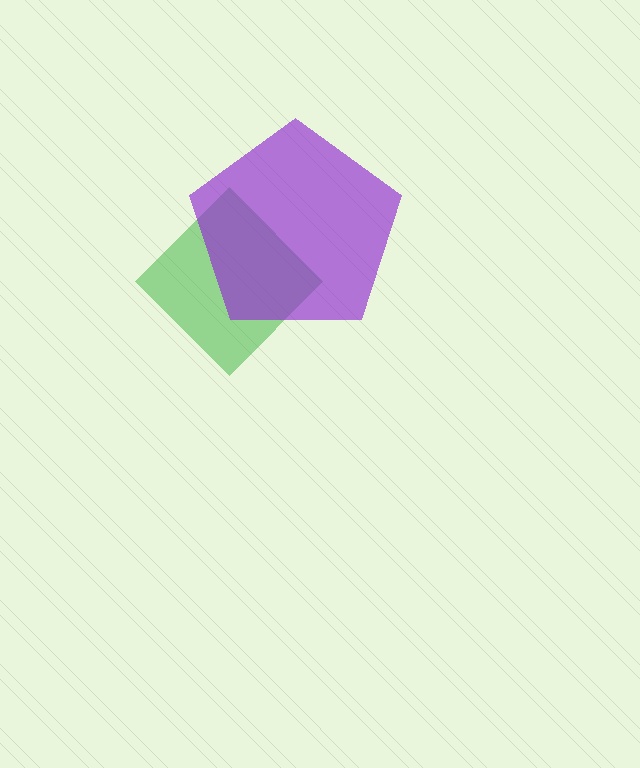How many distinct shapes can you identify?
There are 2 distinct shapes: a green diamond, a purple pentagon.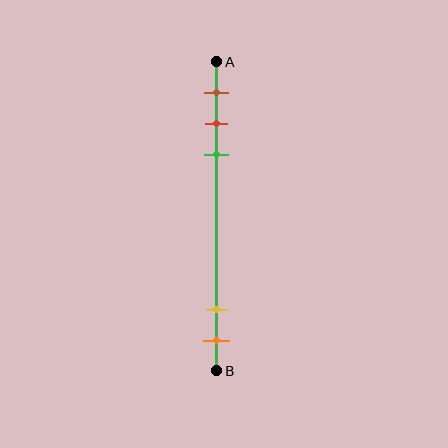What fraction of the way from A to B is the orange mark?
The orange mark is approximately 90% (0.9) of the way from A to B.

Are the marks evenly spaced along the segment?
No, the marks are not evenly spaced.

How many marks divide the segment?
There are 5 marks dividing the segment.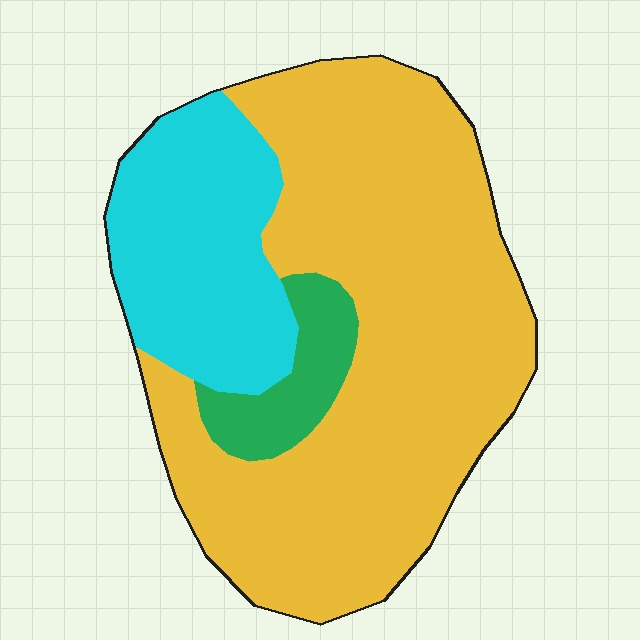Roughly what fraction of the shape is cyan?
Cyan covers roughly 25% of the shape.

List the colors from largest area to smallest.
From largest to smallest: yellow, cyan, green.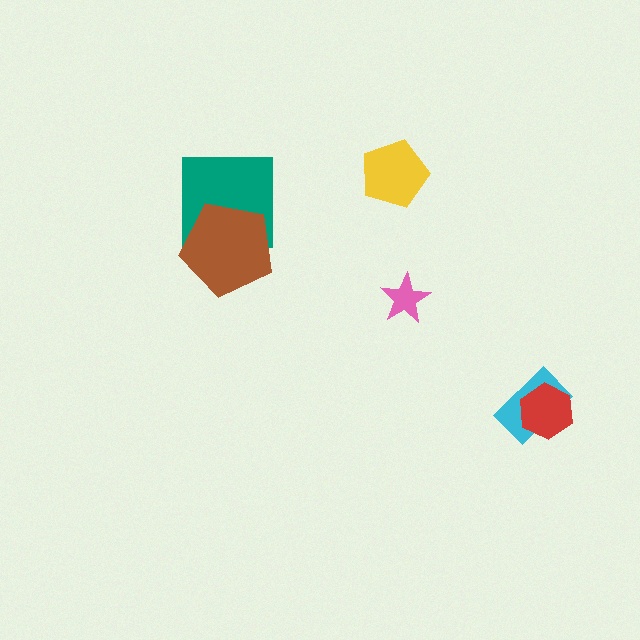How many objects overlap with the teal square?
1 object overlaps with the teal square.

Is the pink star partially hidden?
No, no other shape covers it.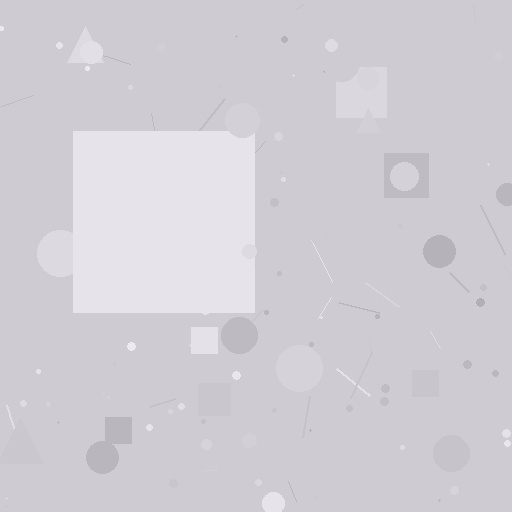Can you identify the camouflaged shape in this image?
The camouflaged shape is a square.